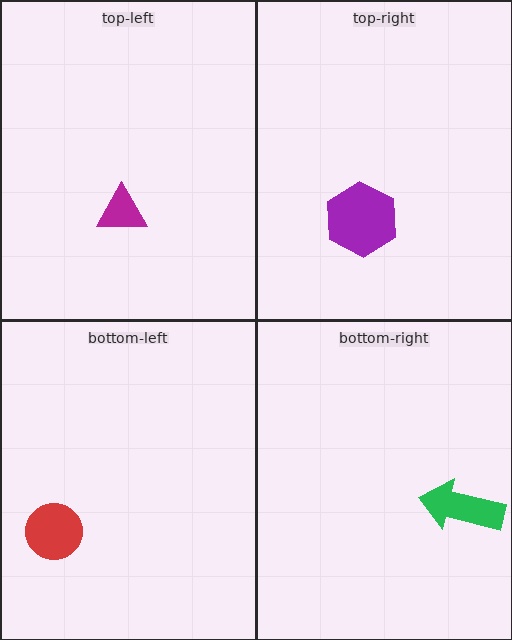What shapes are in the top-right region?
The purple hexagon.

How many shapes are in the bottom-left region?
1.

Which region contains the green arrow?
The bottom-right region.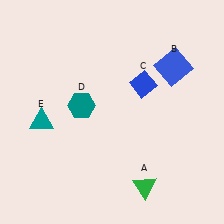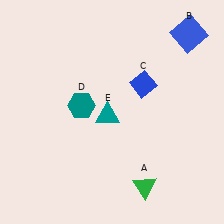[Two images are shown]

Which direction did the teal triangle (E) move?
The teal triangle (E) moved right.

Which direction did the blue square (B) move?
The blue square (B) moved up.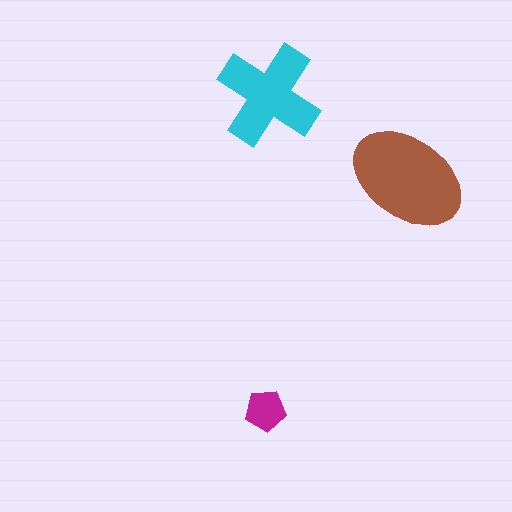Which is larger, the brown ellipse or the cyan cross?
The brown ellipse.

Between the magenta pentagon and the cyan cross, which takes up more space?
The cyan cross.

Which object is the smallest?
The magenta pentagon.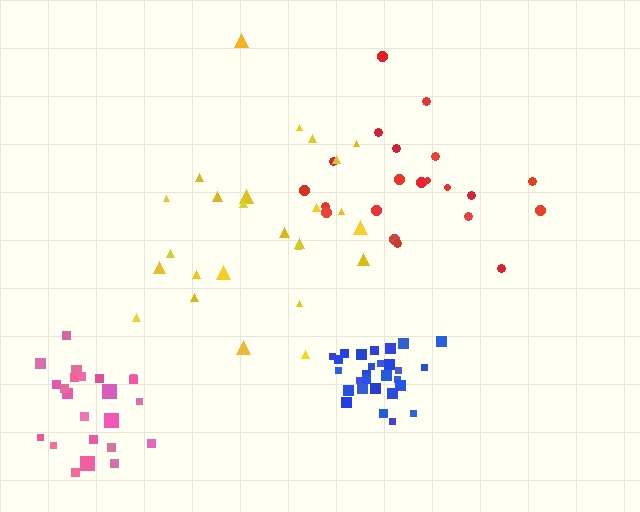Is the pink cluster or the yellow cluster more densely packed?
Pink.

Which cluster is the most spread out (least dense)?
Yellow.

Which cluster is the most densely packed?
Blue.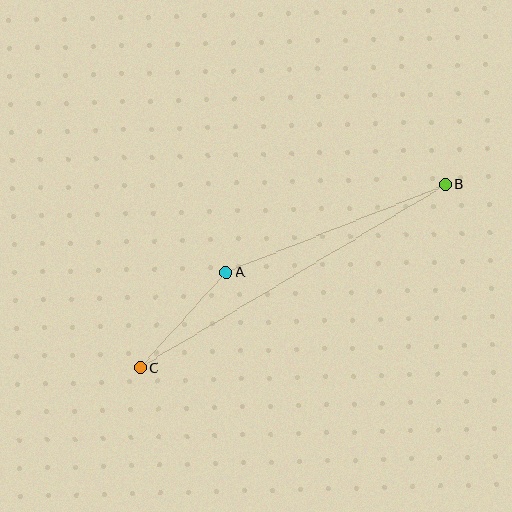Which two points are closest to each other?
Points A and C are closest to each other.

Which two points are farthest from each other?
Points B and C are farthest from each other.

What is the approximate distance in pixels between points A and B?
The distance between A and B is approximately 236 pixels.